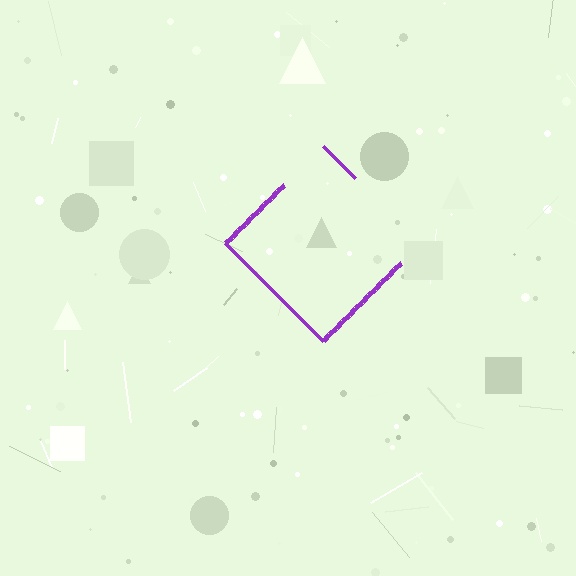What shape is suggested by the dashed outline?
The dashed outline suggests a diamond.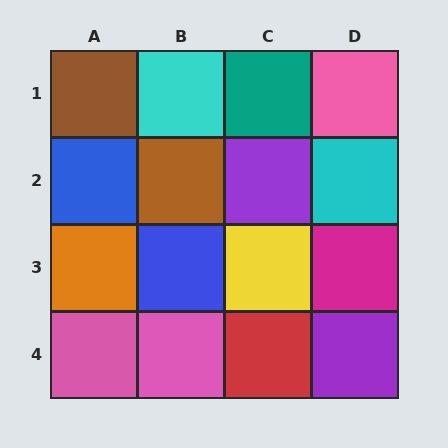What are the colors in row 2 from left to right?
Blue, brown, purple, cyan.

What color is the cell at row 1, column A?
Brown.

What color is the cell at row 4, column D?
Purple.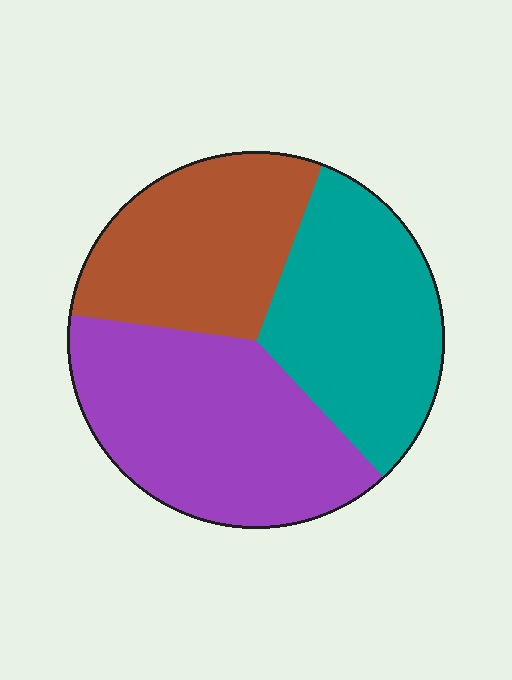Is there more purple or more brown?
Purple.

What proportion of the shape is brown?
Brown takes up about one quarter (1/4) of the shape.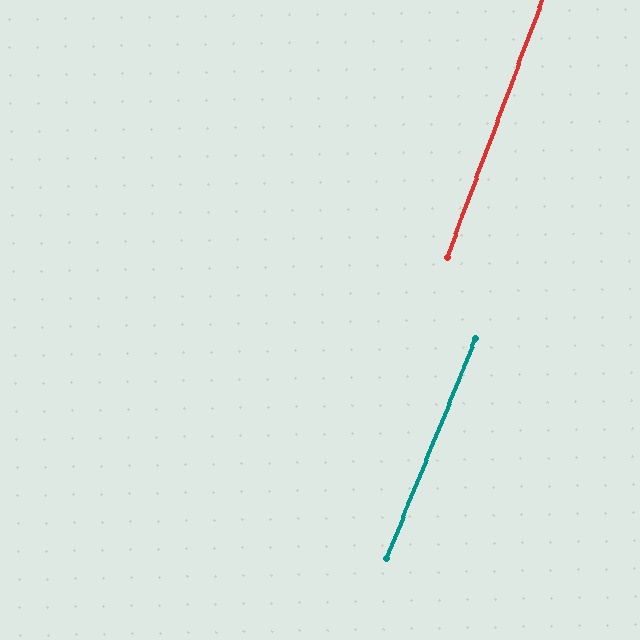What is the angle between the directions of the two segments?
Approximately 2 degrees.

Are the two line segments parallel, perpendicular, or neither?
Parallel — their directions differ by only 1.8°.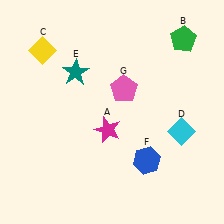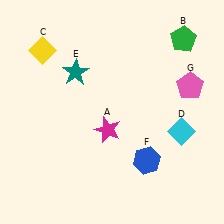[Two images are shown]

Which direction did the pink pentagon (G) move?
The pink pentagon (G) moved right.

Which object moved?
The pink pentagon (G) moved right.